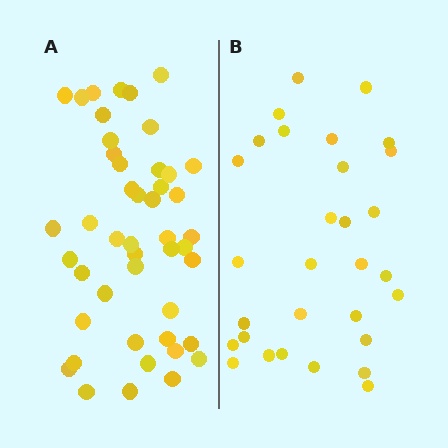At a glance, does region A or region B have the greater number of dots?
Region A (the left region) has more dots.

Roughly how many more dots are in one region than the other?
Region A has approximately 15 more dots than region B.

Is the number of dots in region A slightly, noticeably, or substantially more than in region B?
Region A has substantially more. The ratio is roughly 1.5 to 1.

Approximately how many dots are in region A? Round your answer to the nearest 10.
About 50 dots. (The exact count is 46, which rounds to 50.)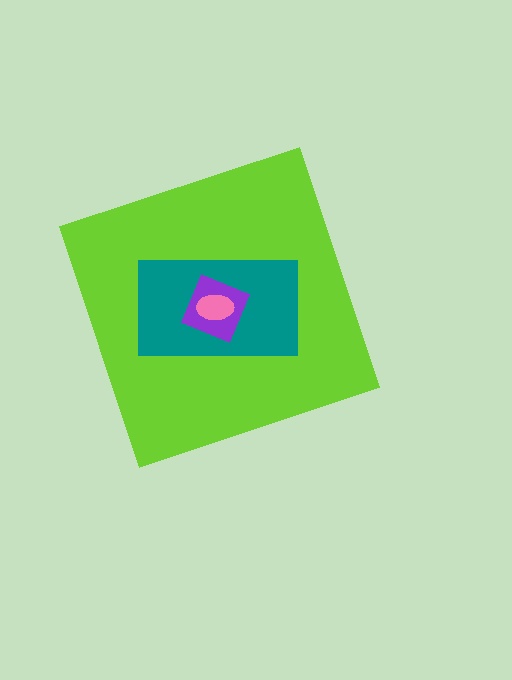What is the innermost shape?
The pink ellipse.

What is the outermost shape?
The lime diamond.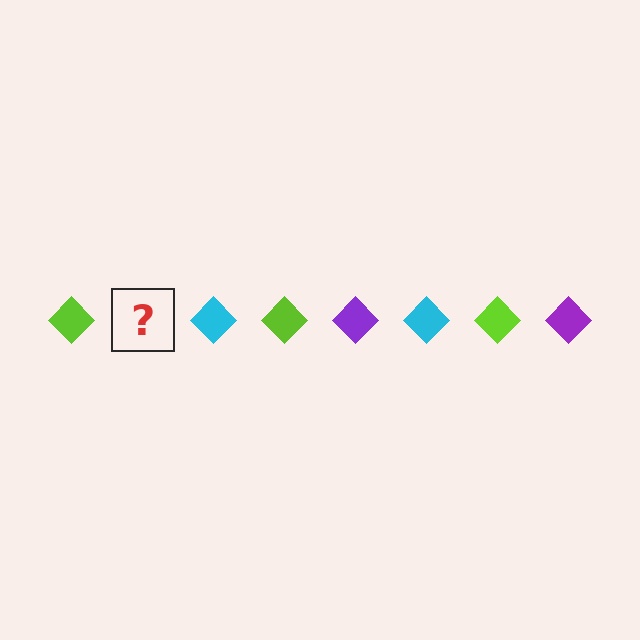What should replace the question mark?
The question mark should be replaced with a purple diamond.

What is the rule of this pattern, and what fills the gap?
The rule is that the pattern cycles through lime, purple, cyan diamonds. The gap should be filled with a purple diamond.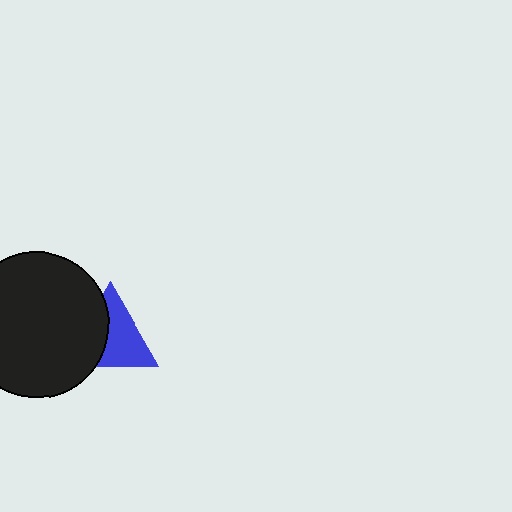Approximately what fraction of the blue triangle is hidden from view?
Roughly 42% of the blue triangle is hidden behind the black circle.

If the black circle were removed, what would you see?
You would see the complete blue triangle.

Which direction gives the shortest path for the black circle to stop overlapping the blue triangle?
Moving left gives the shortest separation.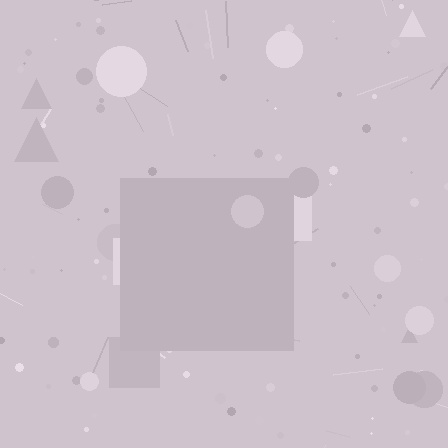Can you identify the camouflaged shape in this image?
The camouflaged shape is a square.